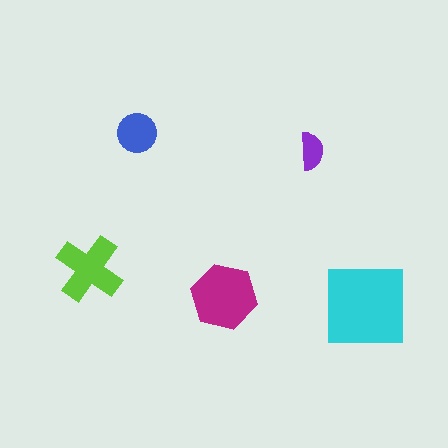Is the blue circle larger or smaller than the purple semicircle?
Larger.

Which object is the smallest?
The purple semicircle.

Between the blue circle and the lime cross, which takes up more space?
The lime cross.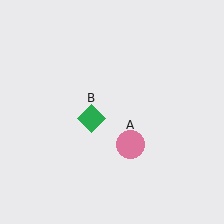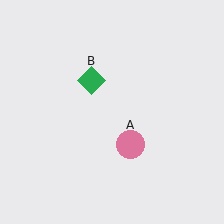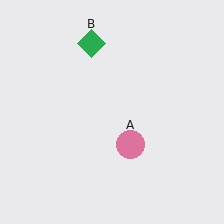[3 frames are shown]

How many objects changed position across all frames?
1 object changed position: green diamond (object B).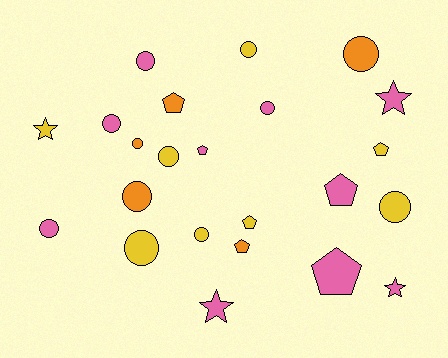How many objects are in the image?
There are 23 objects.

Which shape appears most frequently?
Circle, with 12 objects.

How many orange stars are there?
There are no orange stars.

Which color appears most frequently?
Pink, with 10 objects.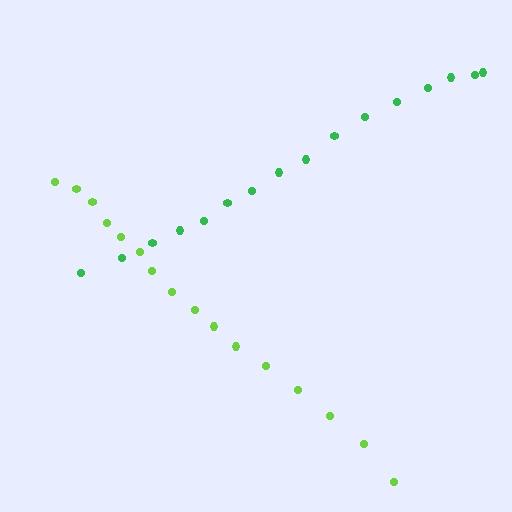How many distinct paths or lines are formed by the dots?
There are 2 distinct paths.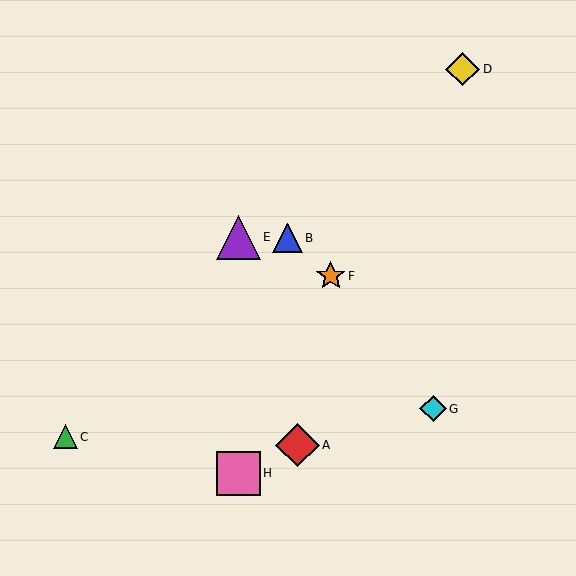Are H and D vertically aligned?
No, H is at x≈238 and D is at x≈463.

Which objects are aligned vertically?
Objects E, H are aligned vertically.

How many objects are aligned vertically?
2 objects (E, H) are aligned vertically.